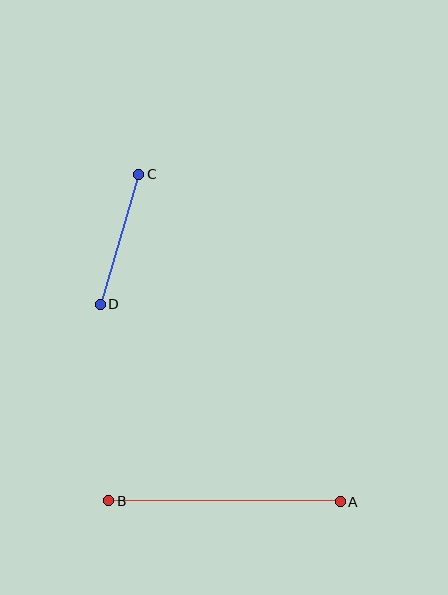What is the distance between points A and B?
The distance is approximately 231 pixels.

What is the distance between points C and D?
The distance is approximately 136 pixels.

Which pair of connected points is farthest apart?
Points A and B are farthest apart.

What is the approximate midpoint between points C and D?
The midpoint is at approximately (120, 239) pixels.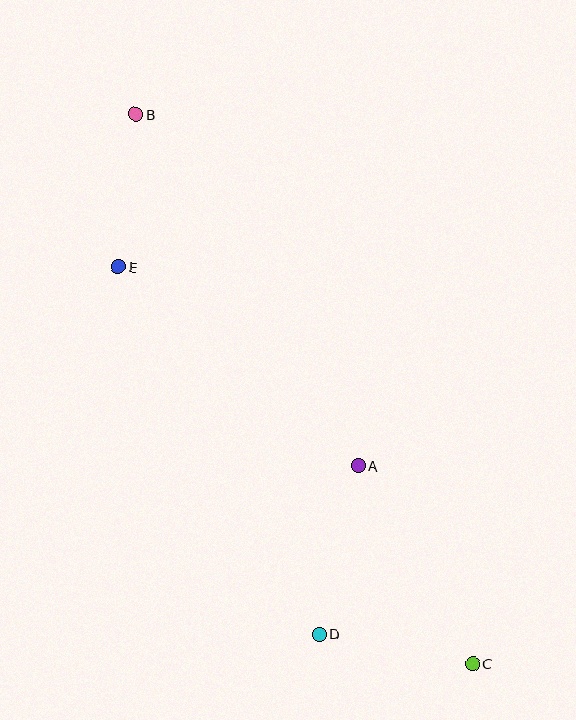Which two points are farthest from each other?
Points B and C are farthest from each other.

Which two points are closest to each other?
Points B and E are closest to each other.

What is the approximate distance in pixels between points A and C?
The distance between A and C is approximately 228 pixels.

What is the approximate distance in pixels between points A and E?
The distance between A and E is approximately 312 pixels.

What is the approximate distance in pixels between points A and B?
The distance between A and B is approximately 416 pixels.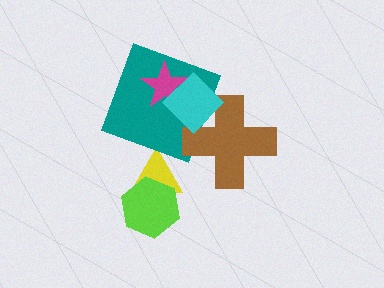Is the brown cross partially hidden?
Yes, it is partially covered by another shape.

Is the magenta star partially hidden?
Yes, it is partially covered by another shape.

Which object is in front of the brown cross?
The cyan diamond is in front of the brown cross.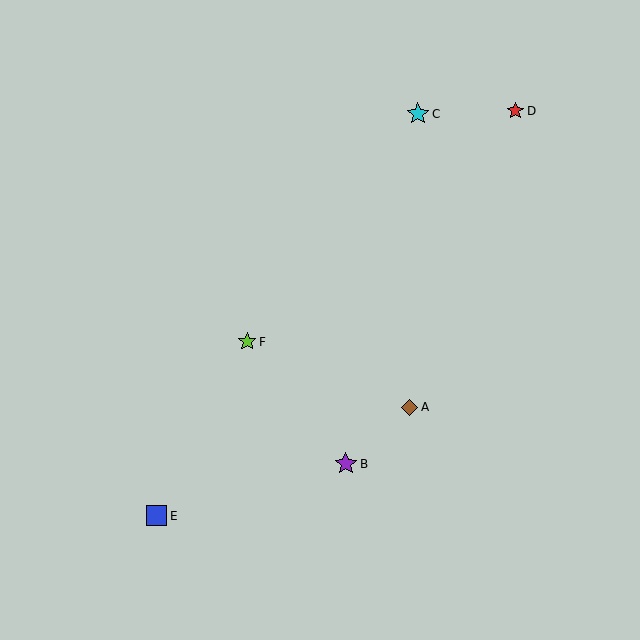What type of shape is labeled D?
Shape D is a red star.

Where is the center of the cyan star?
The center of the cyan star is at (418, 114).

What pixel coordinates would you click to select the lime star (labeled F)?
Click at (247, 342) to select the lime star F.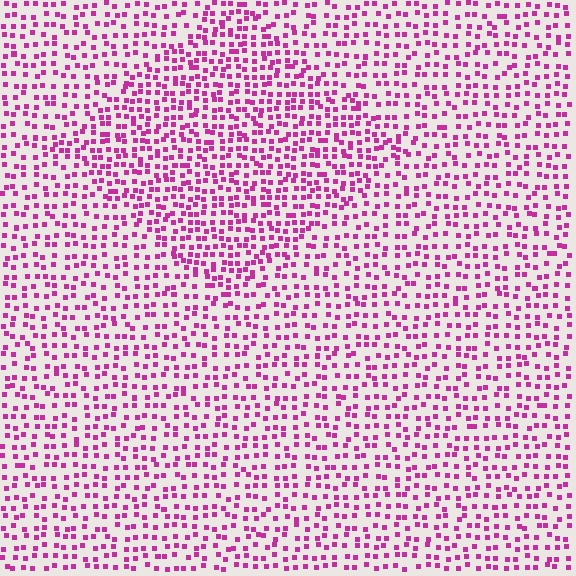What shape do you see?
I see a diamond.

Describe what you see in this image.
The image contains small magenta elements arranged at two different densities. A diamond-shaped region is visible where the elements are more densely packed than the surrounding area.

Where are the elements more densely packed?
The elements are more densely packed inside the diamond boundary.